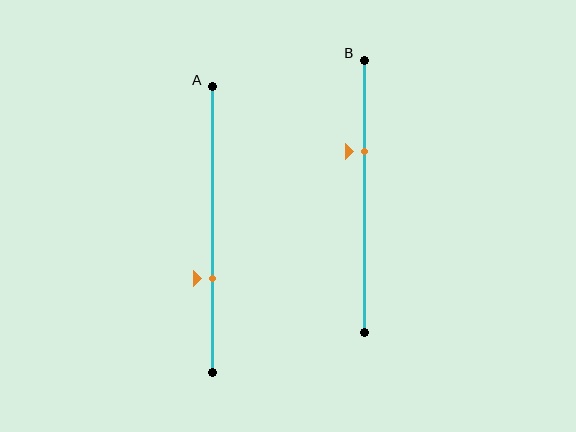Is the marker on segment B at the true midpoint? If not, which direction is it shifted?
No, the marker on segment B is shifted upward by about 16% of the segment length.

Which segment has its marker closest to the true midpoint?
Segment B has its marker closest to the true midpoint.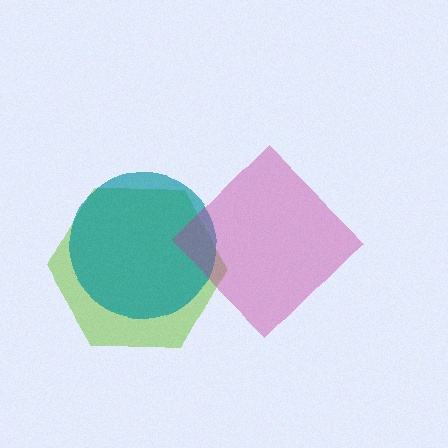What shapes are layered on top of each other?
The layered shapes are: a lime hexagon, a teal circle, a magenta diamond.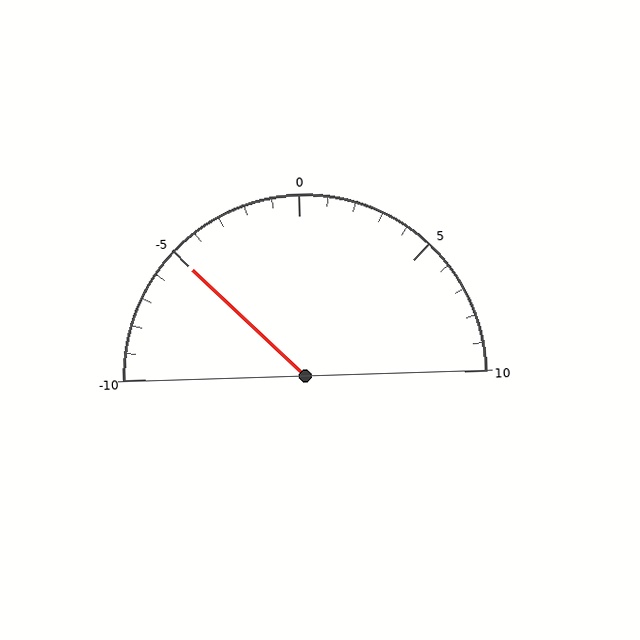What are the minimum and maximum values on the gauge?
The gauge ranges from -10 to 10.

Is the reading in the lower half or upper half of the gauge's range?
The reading is in the lower half of the range (-10 to 10).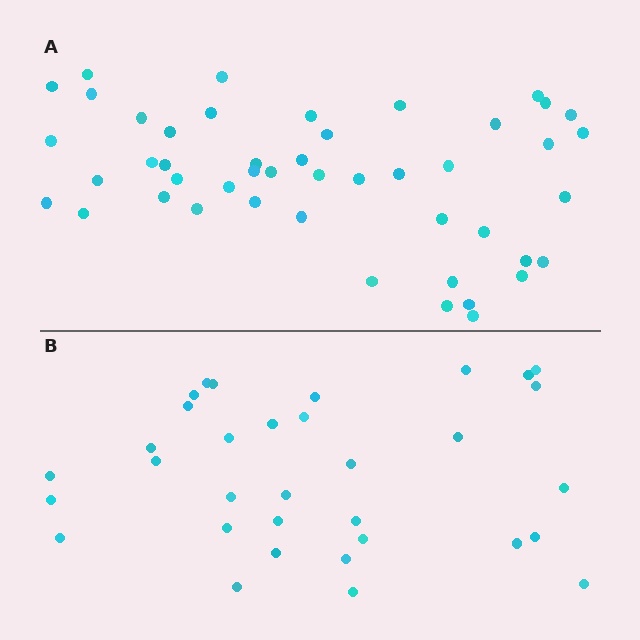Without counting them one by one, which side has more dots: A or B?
Region A (the top region) has more dots.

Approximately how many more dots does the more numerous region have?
Region A has approximately 15 more dots than region B.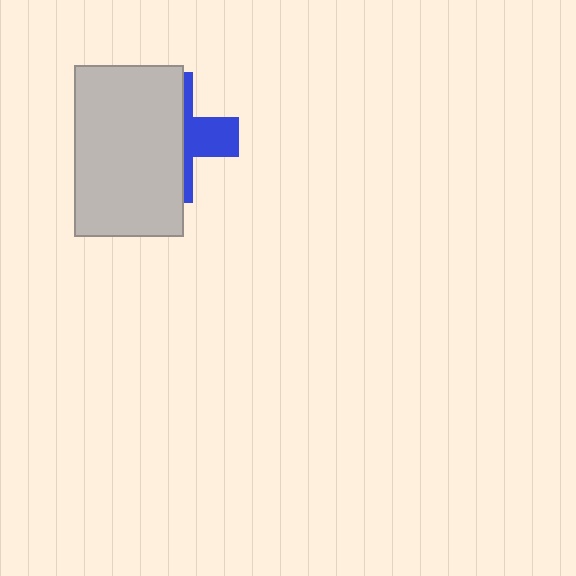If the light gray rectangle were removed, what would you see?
You would see the complete blue cross.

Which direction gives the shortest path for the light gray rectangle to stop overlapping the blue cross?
Moving left gives the shortest separation.